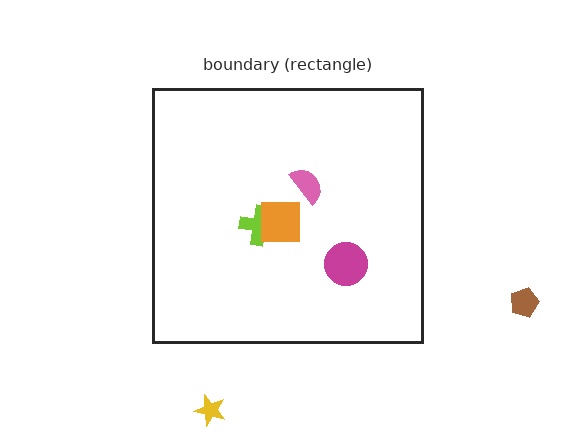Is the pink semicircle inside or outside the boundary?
Inside.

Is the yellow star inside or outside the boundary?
Outside.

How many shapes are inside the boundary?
4 inside, 2 outside.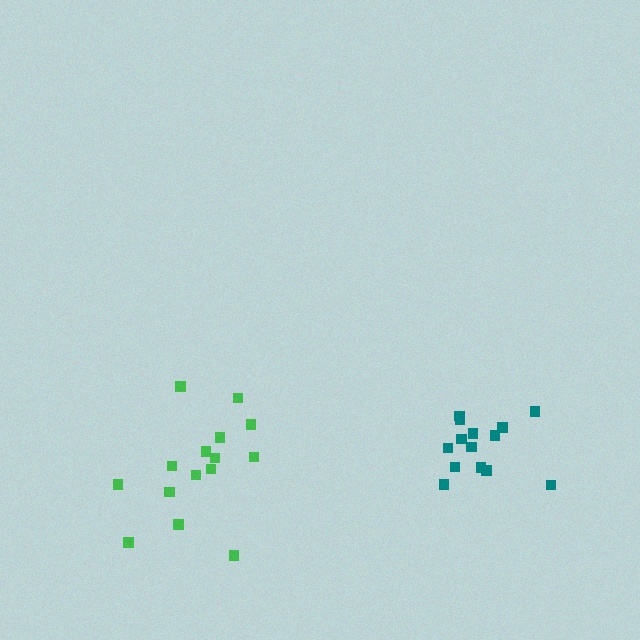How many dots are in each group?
Group 1: 14 dots, Group 2: 15 dots (29 total).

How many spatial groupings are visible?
There are 2 spatial groupings.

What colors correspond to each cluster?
The clusters are colored: teal, green.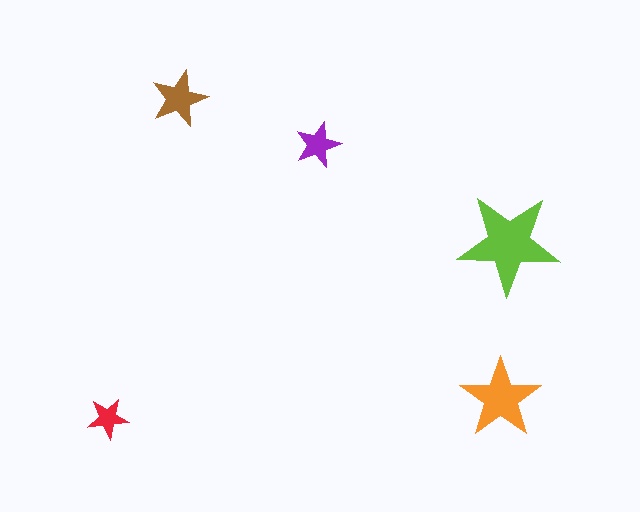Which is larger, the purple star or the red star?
The purple one.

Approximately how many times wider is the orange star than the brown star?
About 1.5 times wider.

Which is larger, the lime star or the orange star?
The lime one.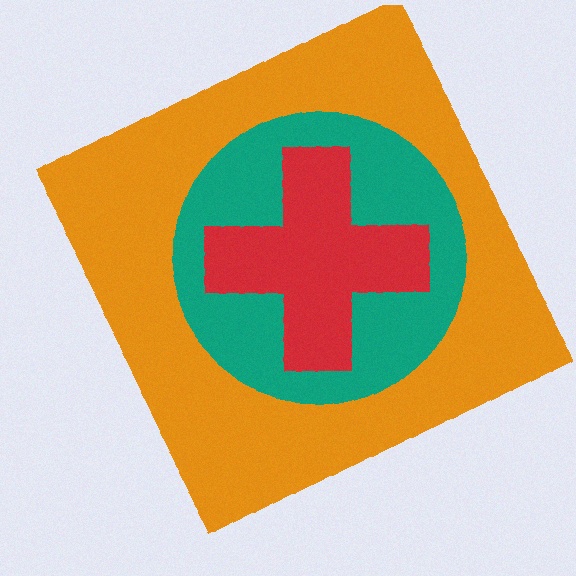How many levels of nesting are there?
3.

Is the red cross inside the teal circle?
Yes.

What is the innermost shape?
The red cross.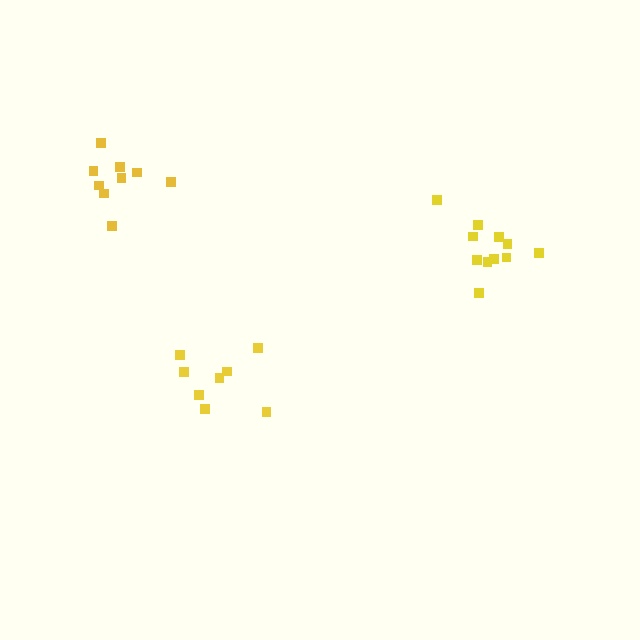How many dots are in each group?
Group 1: 8 dots, Group 2: 11 dots, Group 3: 9 dots (28 total).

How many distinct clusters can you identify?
There are 3 distinct clusters.